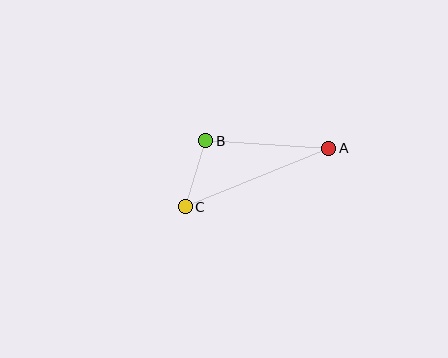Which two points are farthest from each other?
Points A and C are farthest from each other.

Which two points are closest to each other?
Points B and C are closest to each other.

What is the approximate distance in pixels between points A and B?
The distance between A and B is approximately 123 pixels.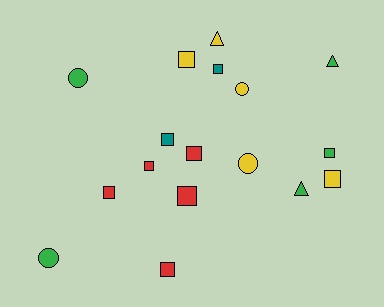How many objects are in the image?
There are 17 objects.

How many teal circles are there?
There are no teal circles.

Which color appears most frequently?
Green, with 5 objects.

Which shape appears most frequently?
Square, with 10 objects.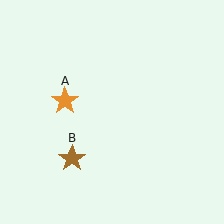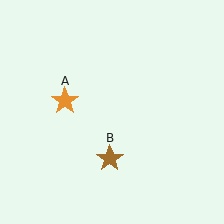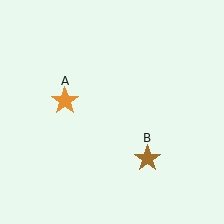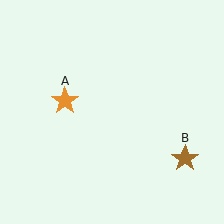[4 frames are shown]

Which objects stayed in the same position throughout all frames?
Orange star (object A) remained stationary.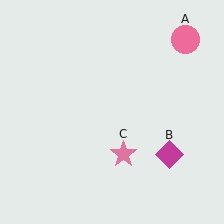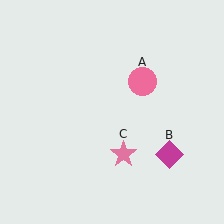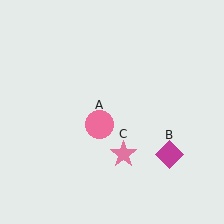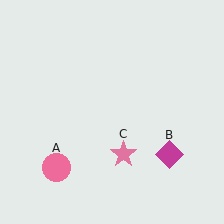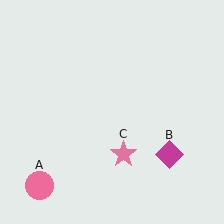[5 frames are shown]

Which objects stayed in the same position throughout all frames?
Magenta diamond (object B) and pink star (object C) remained stationary.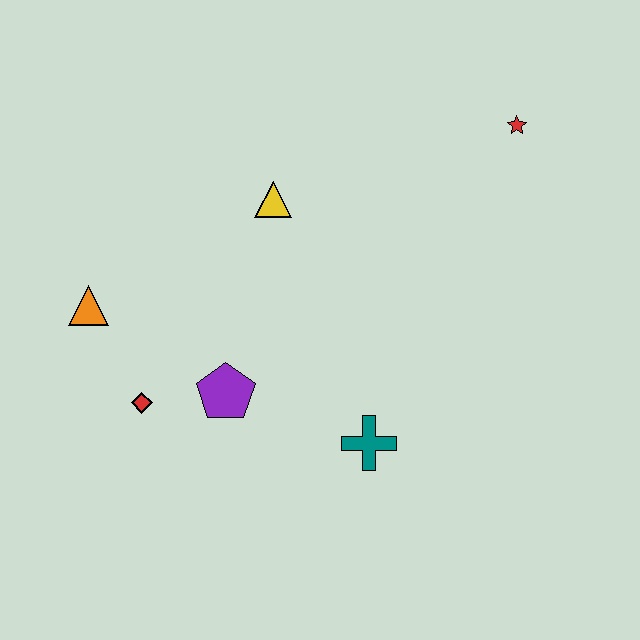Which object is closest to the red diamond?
The purple pentagon is closest to the red diamond.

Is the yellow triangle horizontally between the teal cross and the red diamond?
Yes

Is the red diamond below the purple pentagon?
Yes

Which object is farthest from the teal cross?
The red star is farthest from the teal cross.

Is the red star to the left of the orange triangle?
No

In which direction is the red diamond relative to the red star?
The red diamond is to the left of the red star.